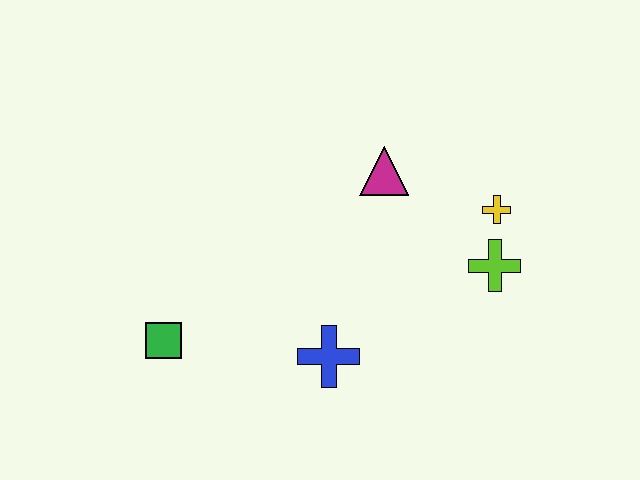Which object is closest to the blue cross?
The green square is closest to the blue cross.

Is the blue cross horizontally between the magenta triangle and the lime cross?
No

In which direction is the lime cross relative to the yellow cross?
The lime cross is below the yellow cross.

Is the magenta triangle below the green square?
No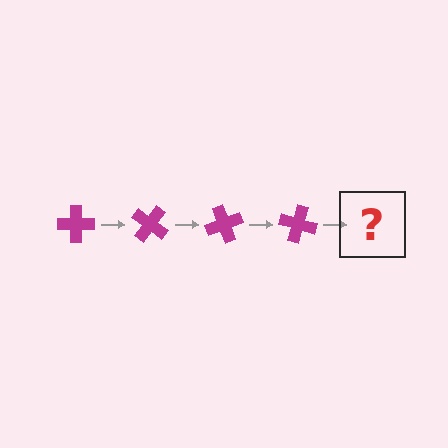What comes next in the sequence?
The next element should be a magenta cross rotated 140 degrees.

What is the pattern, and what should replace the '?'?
The pattern is that the cross rotates 35 degrees each step. The '?' should be a magenta cross rotated 140 degrees.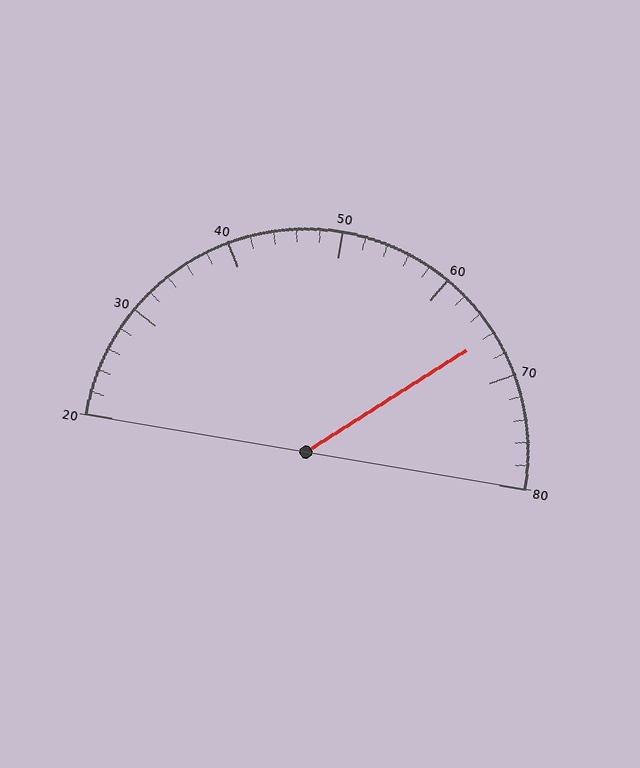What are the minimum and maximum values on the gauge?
The gauge ranges from 20 to 80.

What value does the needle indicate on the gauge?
The needle indicates approximately 66.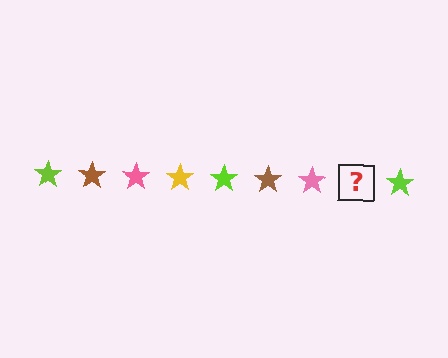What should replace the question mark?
The question mark should be replaced with a yellow star.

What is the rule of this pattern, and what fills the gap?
The rule is that the pattern cycles through lime, brown, pink, yellow stars. The gap should be filled with a yellow star.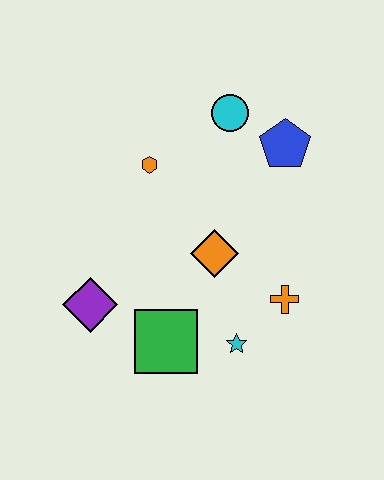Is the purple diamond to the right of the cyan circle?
No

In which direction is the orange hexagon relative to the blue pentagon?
The orange hexagon is to the left of the blue pentagon.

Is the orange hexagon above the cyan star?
Yes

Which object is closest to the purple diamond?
The green square is closest to the purple diamond.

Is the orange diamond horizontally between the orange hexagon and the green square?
No